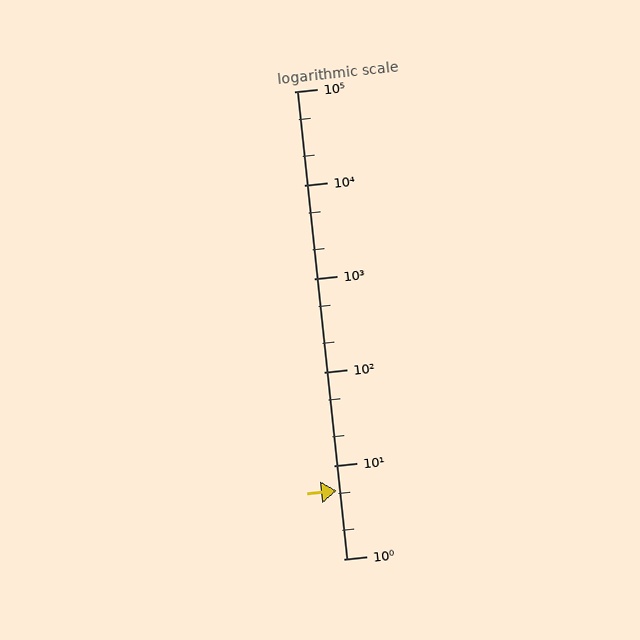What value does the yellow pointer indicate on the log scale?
The pointer indicates approximately 5.4.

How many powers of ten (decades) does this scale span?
The scale spans 5 decades, from 1 to 100000.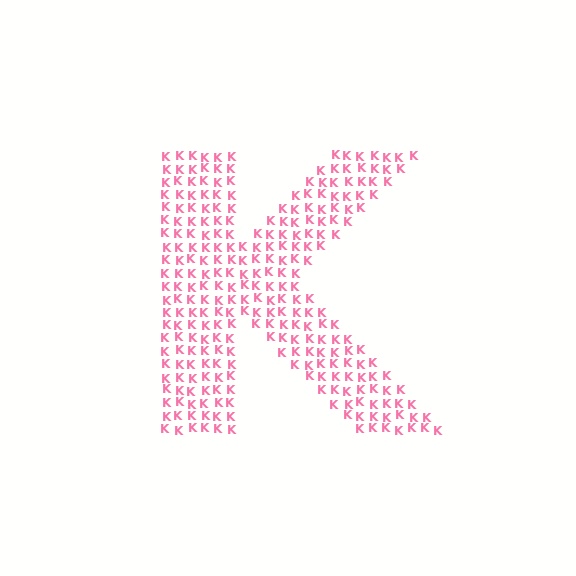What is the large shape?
The large shape is the letter K.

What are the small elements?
The small elements are letter K's.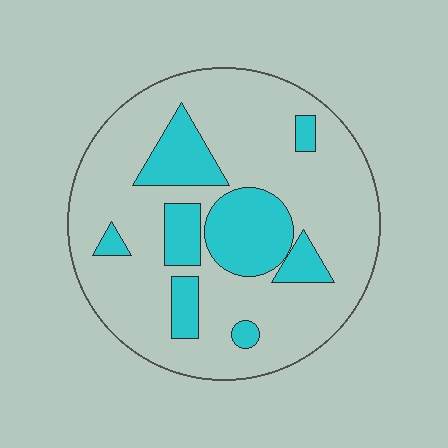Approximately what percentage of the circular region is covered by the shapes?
Approximately 25%.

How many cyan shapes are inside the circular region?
8.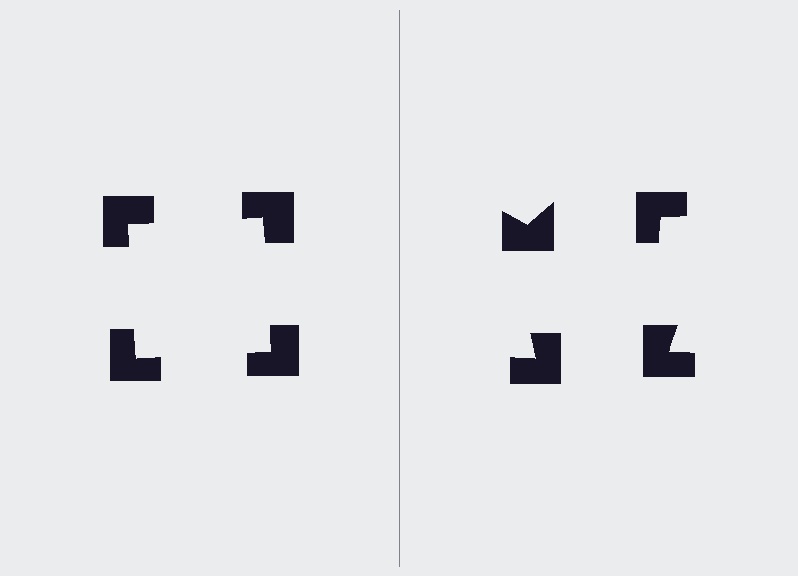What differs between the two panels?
The notched squares are positioned identically on both sides; only the wedge orientations differ. On the left they align to a square; on the right they are misaligned.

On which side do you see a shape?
An illusory square appears on the left side. On the right side the wedge cuts are rotated, so no coherent shape forms.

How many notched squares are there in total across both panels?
8 — 4 on each side.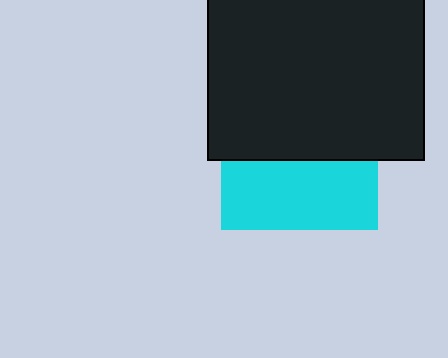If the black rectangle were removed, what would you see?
You would see the complete cyan square.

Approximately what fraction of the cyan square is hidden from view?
Roughly 56% of the cyan square is hidden behind the black rectangle.